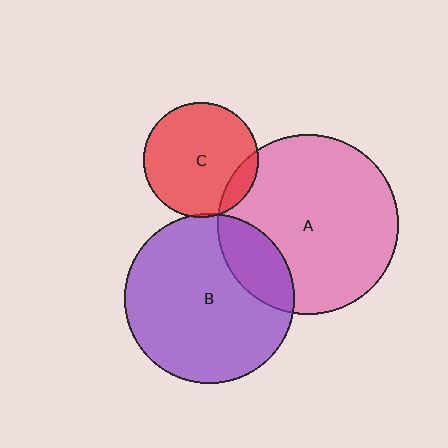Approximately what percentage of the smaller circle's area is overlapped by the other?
Approximately 20%.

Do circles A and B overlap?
Yes.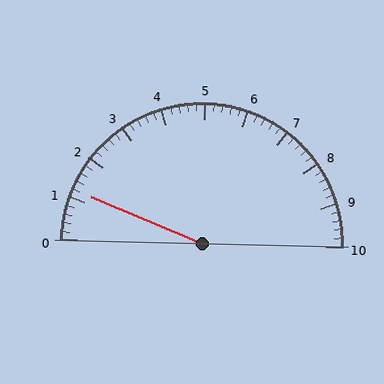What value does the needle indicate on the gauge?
The needle indicates approximately 1.2.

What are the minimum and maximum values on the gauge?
The gauge ranges from 0 to 10.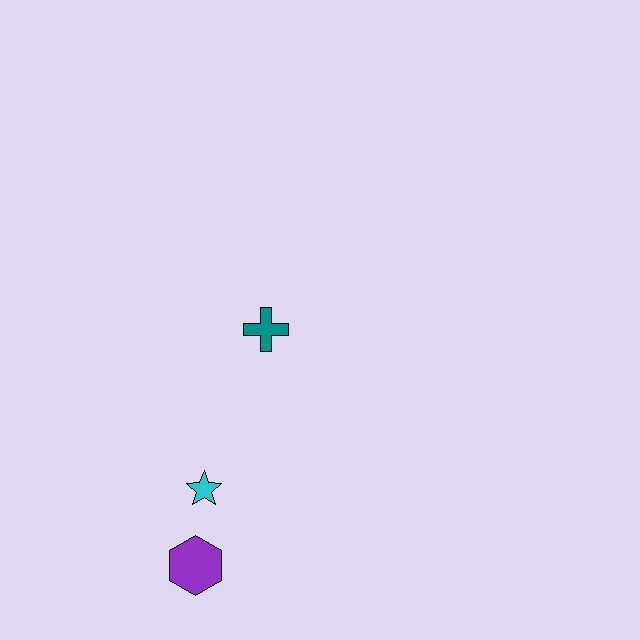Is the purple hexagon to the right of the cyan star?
No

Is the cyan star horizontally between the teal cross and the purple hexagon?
Yes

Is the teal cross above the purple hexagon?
Yes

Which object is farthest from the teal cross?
The purple hexagon is farthest from the teal cross.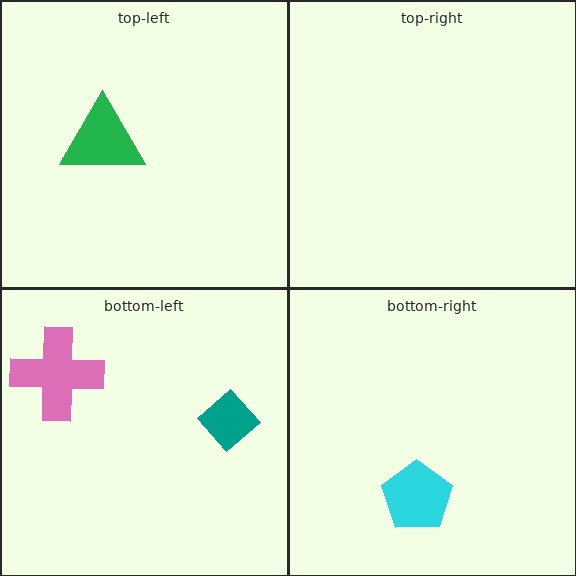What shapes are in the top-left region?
The green triangle.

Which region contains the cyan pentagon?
The bottom-right region.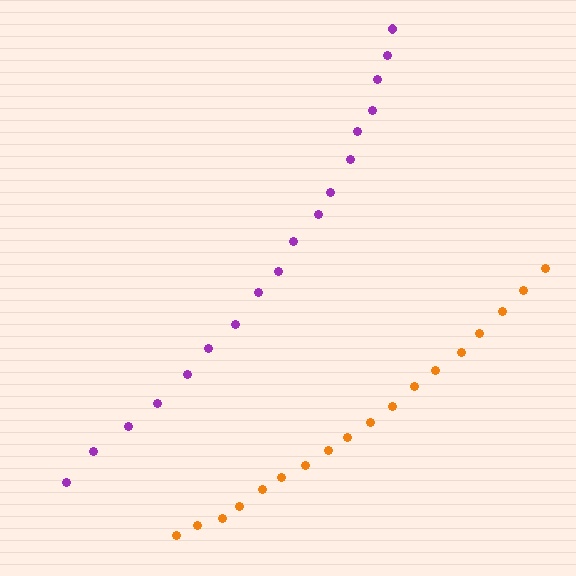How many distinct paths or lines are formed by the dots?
There are 2 distinct paths.